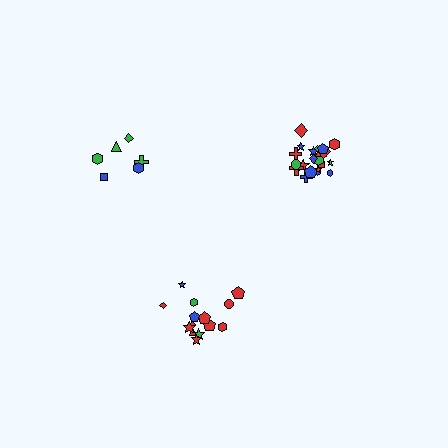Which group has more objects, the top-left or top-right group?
The top-right group.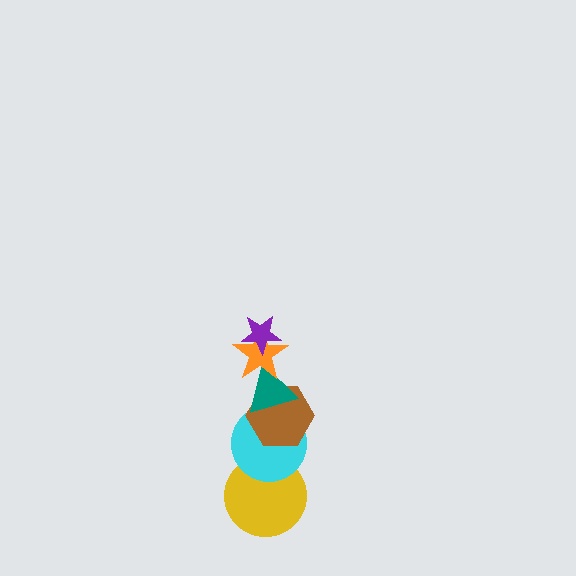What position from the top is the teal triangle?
The teal triangle is 3rd from the top.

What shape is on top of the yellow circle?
The cyan circle is on top of the yellow circle.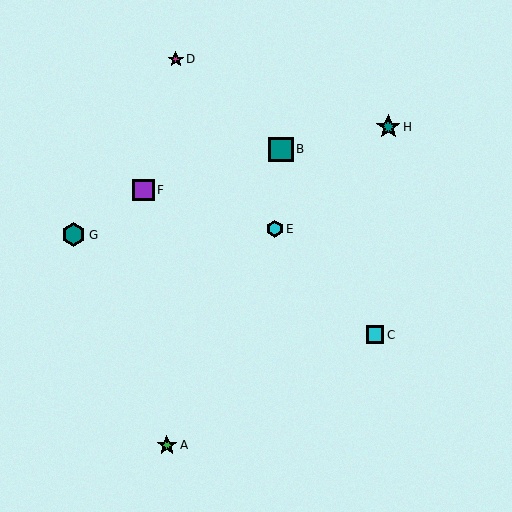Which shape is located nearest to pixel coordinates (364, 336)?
The cyan square (labeled C) at (375, 335) is nearest to that location.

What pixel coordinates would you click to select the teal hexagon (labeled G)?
Click at (73, 235) to select the teal hexagon G.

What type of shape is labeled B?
Shape B is a teal square.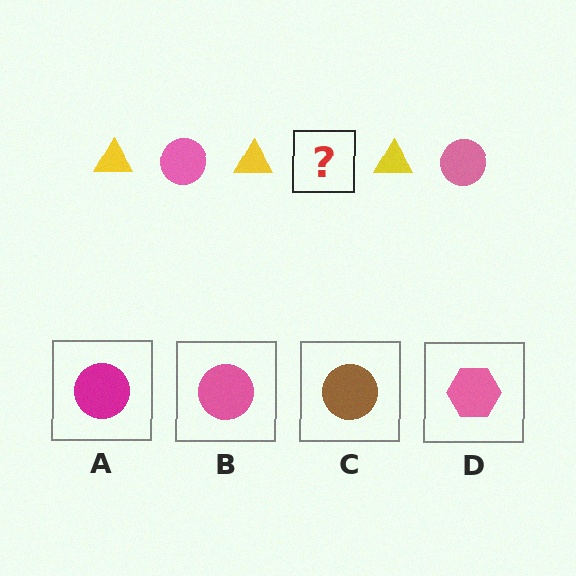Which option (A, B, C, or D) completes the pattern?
B.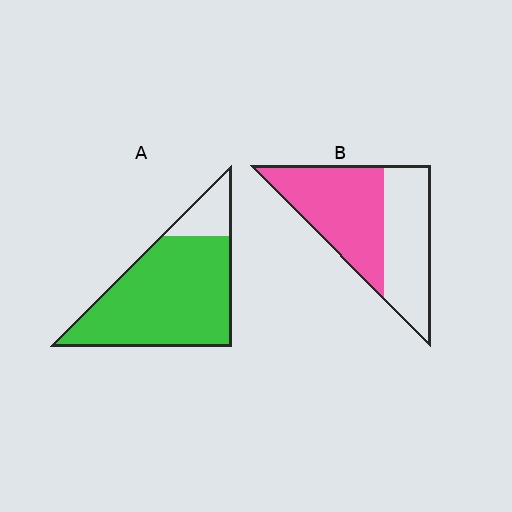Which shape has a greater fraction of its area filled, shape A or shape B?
Shape A.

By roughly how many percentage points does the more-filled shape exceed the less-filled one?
By roughly 30 percentage points (A over B).